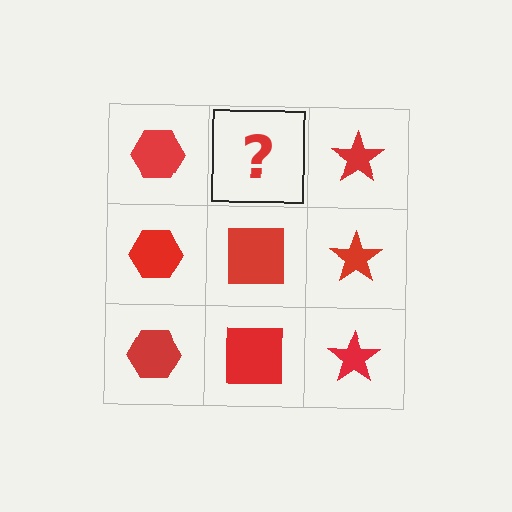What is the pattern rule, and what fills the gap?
The rule is that each column has a consistent shape. The gap should be filled with a red square.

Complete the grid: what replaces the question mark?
The question mark should be replaced with a red square.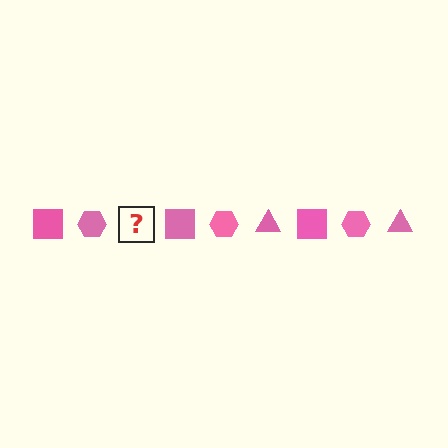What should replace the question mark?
The question mark should be replaced with a pink triangle.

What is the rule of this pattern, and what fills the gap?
The rule is that the pattern cycles through square, hexagon, triangle shapes in pink. The gap should be filled with a pink triangle.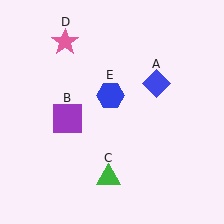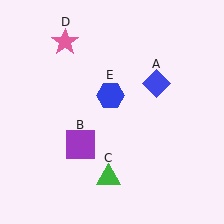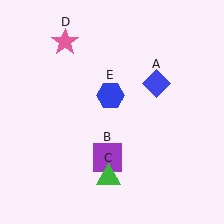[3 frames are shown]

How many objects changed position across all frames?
1 object changed position: purple square (object B).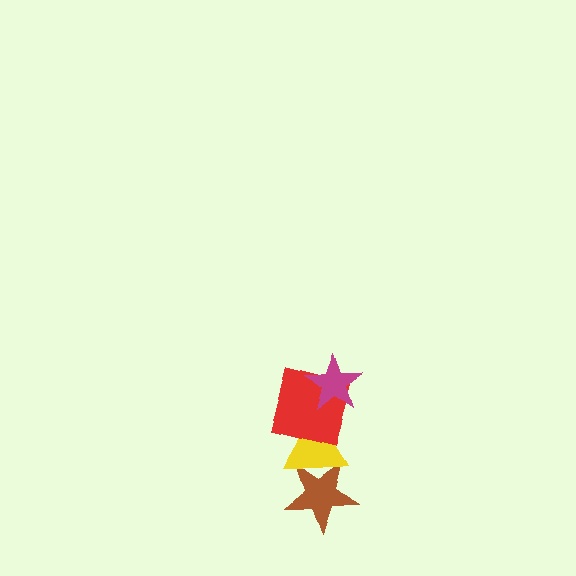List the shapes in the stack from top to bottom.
From top to bottom: the magenta star, the red square, the yellow triangle, the brown star.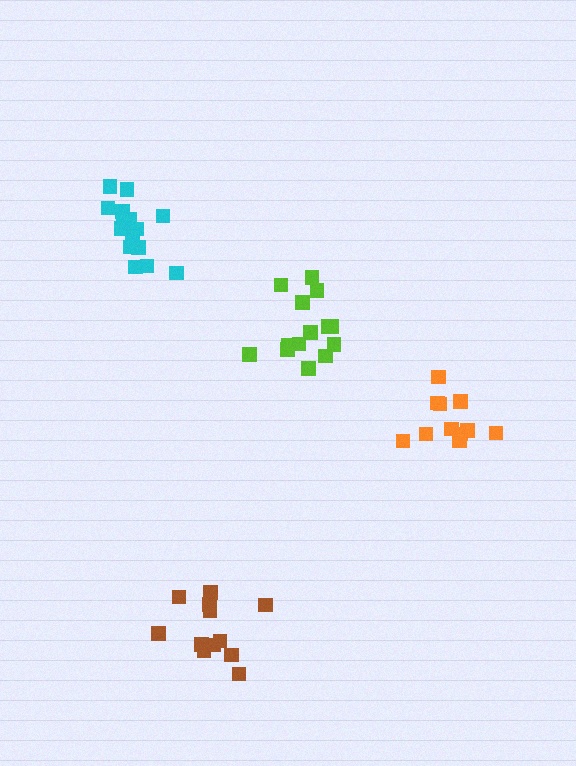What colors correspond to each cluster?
The clusters are colored: orange, lime, cyan, brown.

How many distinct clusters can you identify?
There are 4 distinct clusters.